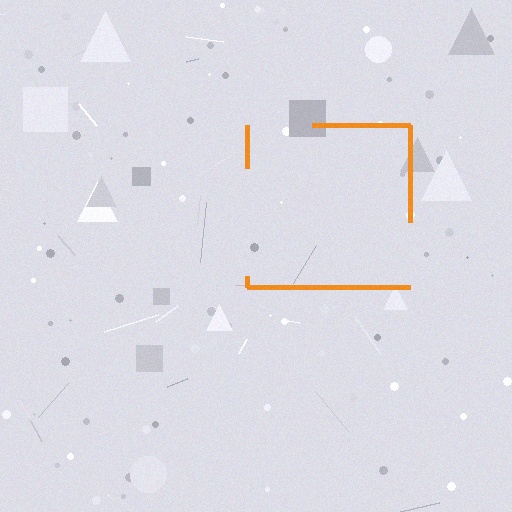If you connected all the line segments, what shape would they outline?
They would outline a square.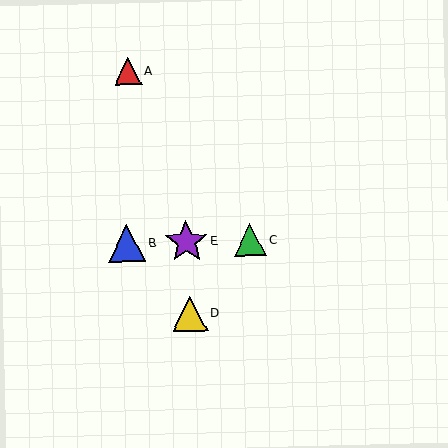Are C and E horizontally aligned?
Yes, both are at y≈240.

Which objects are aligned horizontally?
Objects B, C, E are aligned horizontally.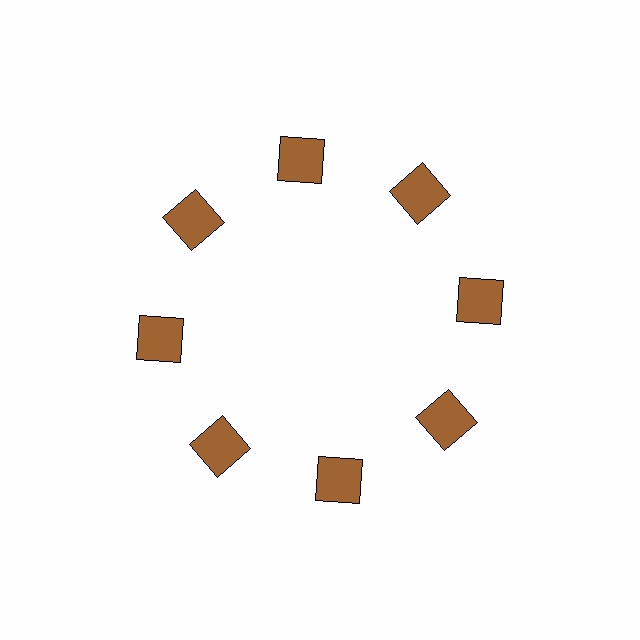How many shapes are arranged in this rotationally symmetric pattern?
There are 8 shapes, arranged in 8 groups of 1.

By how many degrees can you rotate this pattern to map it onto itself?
The pattern maps onto itself every 45 degrees of rotation.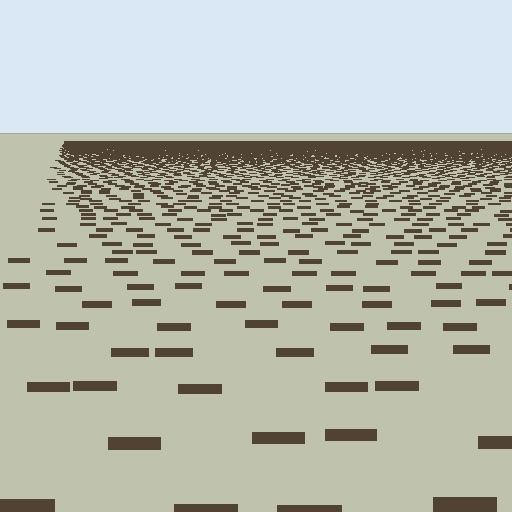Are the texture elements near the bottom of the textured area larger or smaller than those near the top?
Larger. Near the bottom, elements are closer to the viewer and appear at a bigger on-screen size.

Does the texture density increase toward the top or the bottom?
Density increases toward the top.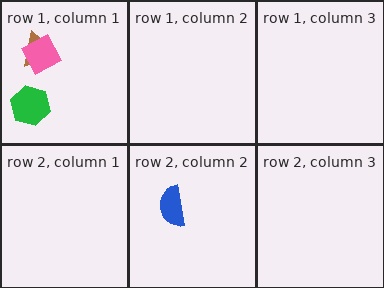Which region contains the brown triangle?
The row 1, column 1 region.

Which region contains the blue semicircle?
The row 2, column 2 region.